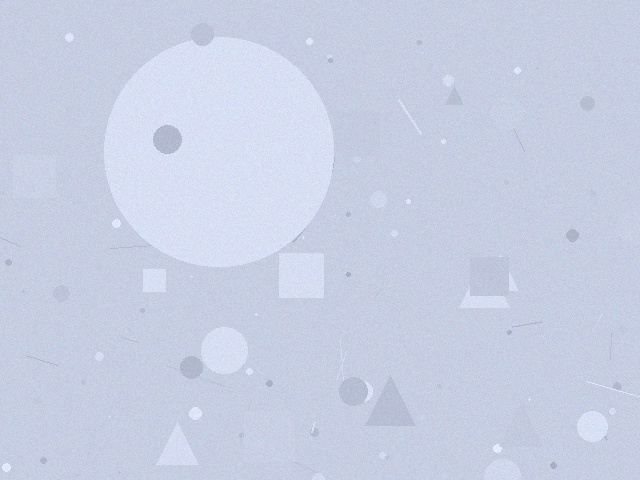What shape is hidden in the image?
A circle is hidden in the image.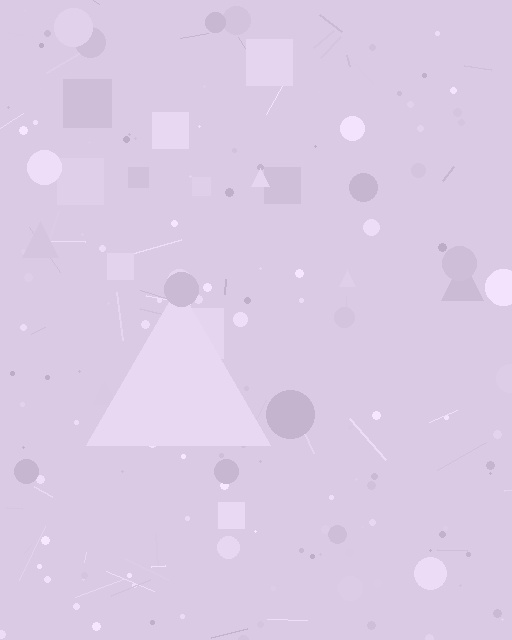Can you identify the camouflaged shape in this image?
The camouflaged shape is a triangle.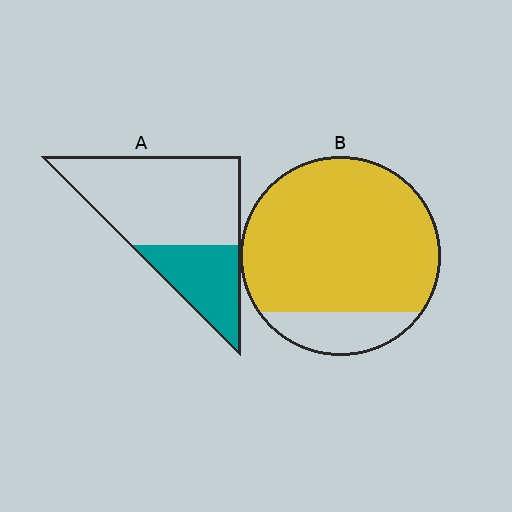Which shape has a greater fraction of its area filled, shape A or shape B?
Shape B.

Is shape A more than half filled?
No.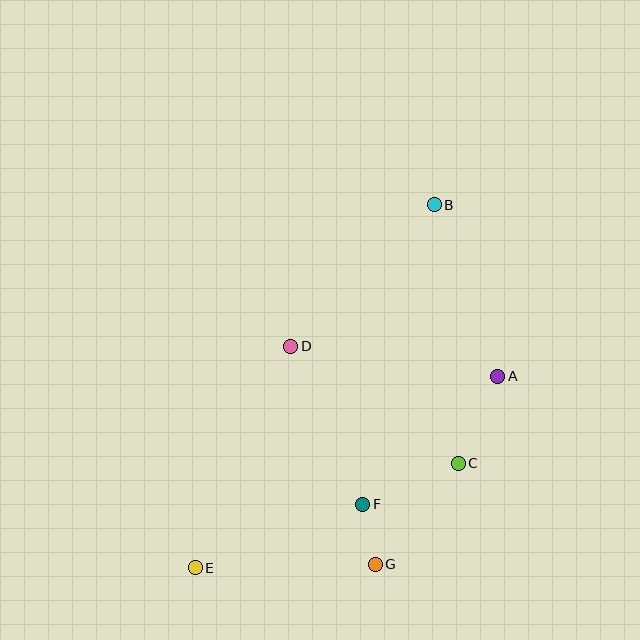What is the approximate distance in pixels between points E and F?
The distance between E and F is approximately 179 pixels.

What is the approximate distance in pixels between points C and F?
The distance between C and F is approximately 104 pixels.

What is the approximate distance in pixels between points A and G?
The distance between A and G is approximately 225 pixels.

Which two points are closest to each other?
Points F and G are closest to each other.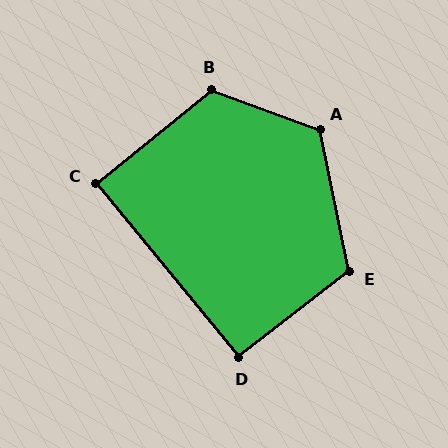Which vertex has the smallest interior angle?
C, at approximately 90 degrees.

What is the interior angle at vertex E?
Approximately 116 degrees (obtuse).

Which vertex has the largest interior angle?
A, at approximately 122 degrees.